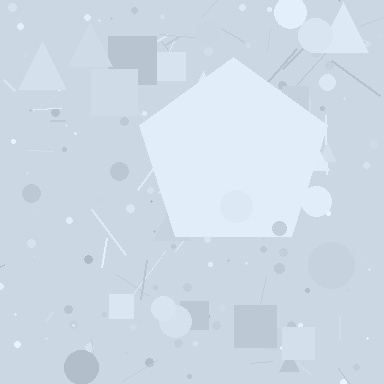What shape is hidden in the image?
A pentagon is hidden in the image.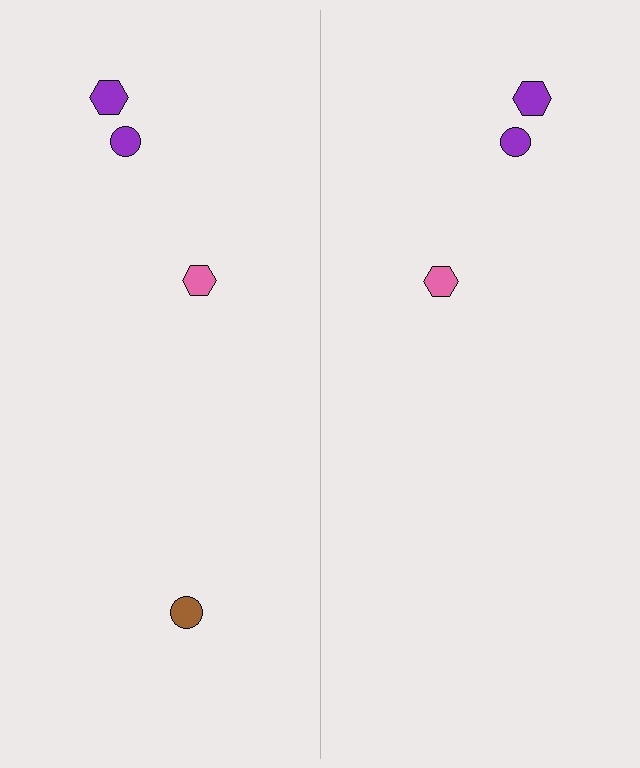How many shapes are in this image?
There are 7 shapes in this image.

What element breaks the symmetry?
A brown circle is missing from the right side.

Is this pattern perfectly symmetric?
No, the pattern is not perfectly symmetric. A brown circle is missing from the right side.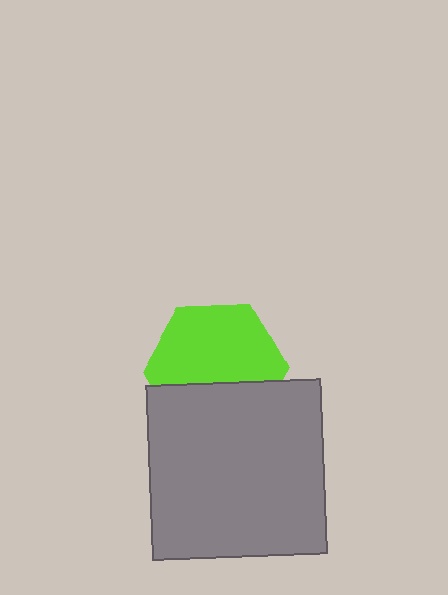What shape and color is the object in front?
The object in front is a gray square.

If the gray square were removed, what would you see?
You would see the complete lime hexagon.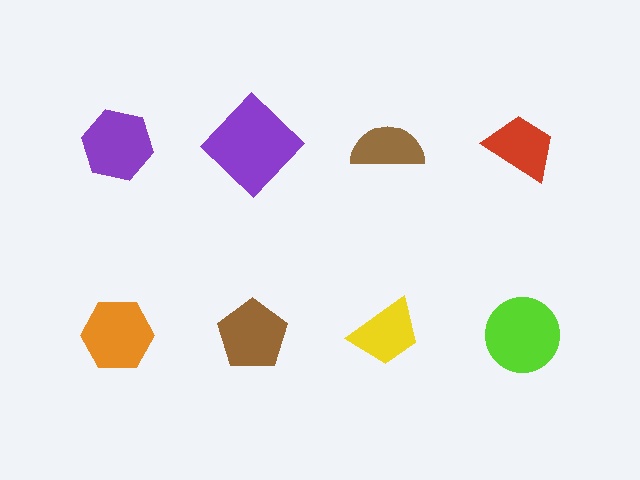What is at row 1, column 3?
A brown semicircle.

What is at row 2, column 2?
A brown pentagon.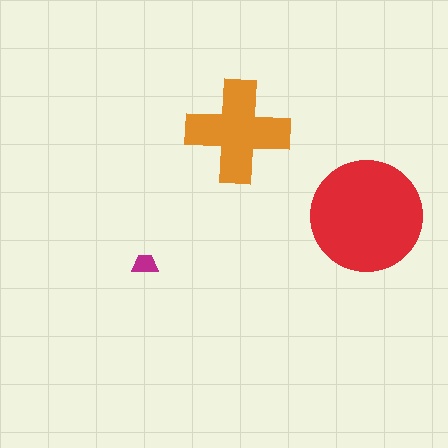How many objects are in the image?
There are 3 objects in the image.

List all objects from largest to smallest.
The red circle, the orange cross, the magenta trapezoid.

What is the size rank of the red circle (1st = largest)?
1st.